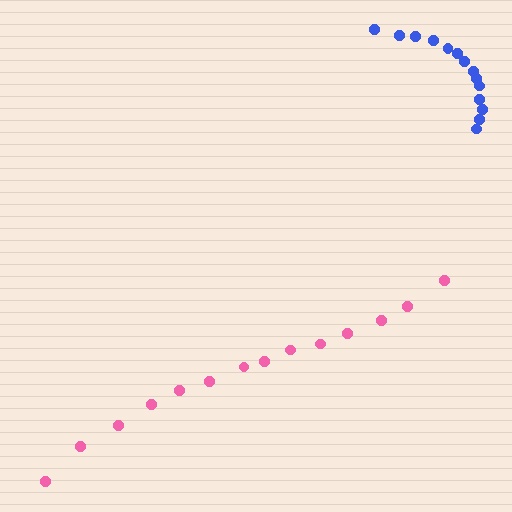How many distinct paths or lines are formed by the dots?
There are 2 distinct paths.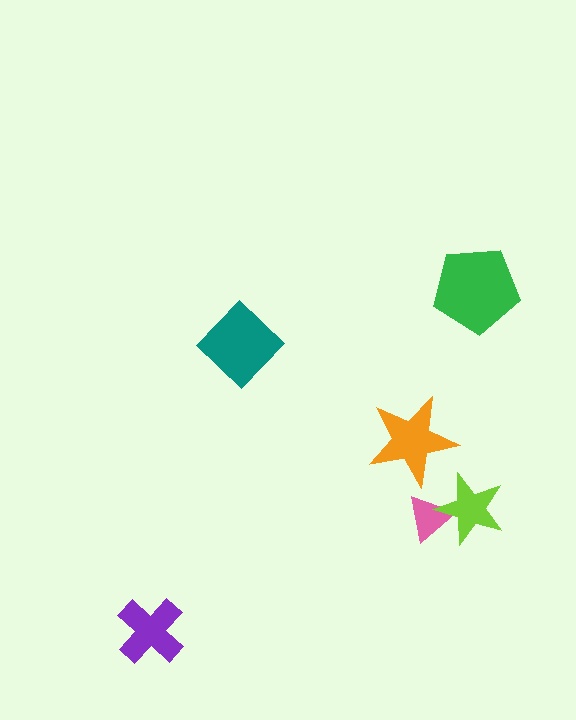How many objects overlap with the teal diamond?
0 objects overlap with the teal diamond.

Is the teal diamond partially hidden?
No, no other shape covers it.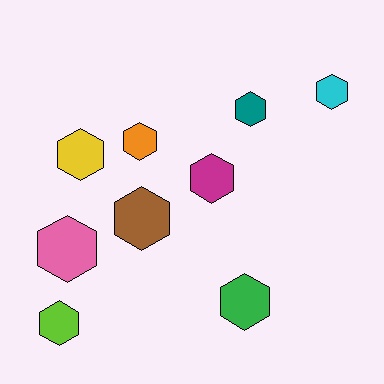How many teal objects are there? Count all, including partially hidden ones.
There is 1 teal object.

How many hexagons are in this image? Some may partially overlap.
There are 9 hexagons.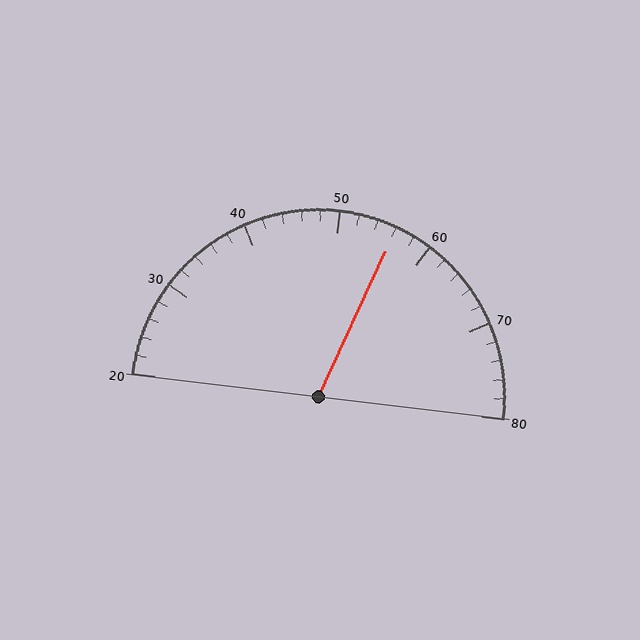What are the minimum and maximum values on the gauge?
The gauge ranges from 20 to 80.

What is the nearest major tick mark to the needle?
The nearest major tick mark is 60.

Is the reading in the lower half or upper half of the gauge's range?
The reading is in the upper half of the range (20 to 80).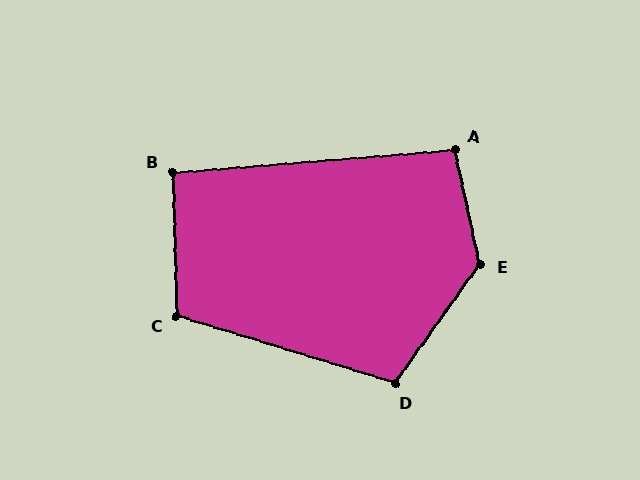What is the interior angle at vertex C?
Approximately 109 degrees (obtuse).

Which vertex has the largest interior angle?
E, at approximately 132 degrees.